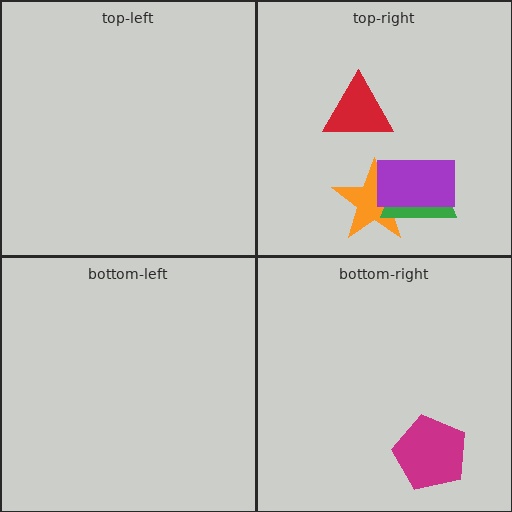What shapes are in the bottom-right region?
The magenta pentagon.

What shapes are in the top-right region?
The orange star, the green trapezoid, the purple rectangle, the red triangle.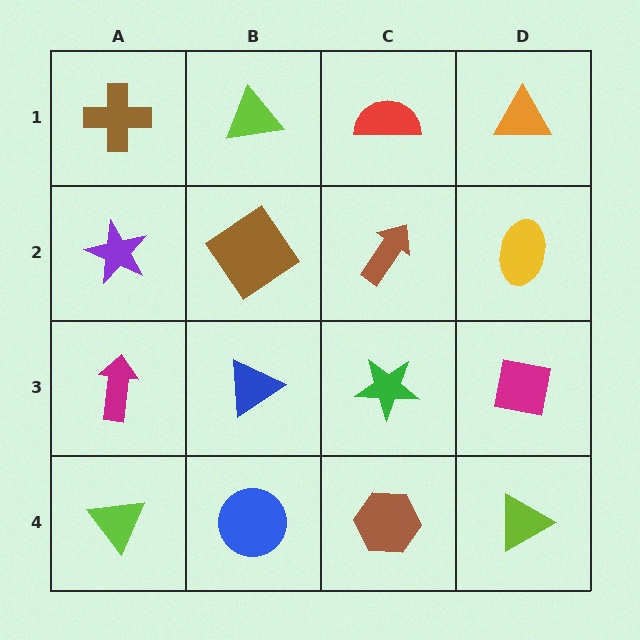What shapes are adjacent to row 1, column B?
A brown diamond (row 2, column B), a brown cross (row 1, column A), a red semicircle (row 1, column C).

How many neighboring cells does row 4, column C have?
3.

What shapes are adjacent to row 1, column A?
A purple star (row 2, column A), a lime triangle (row 1, column B).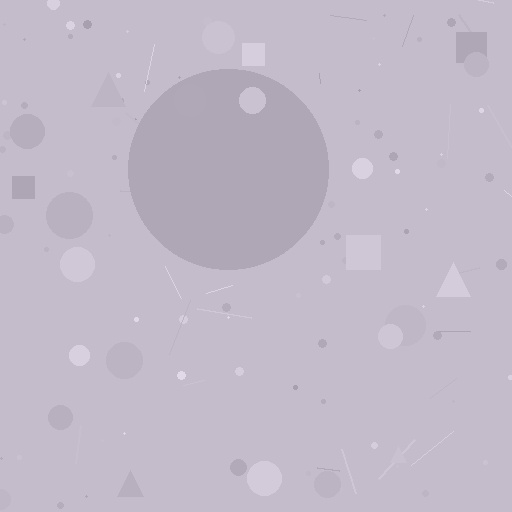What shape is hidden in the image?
A circle is hidden in the image.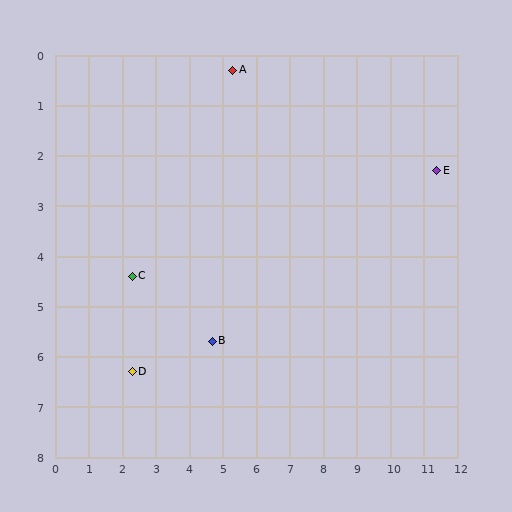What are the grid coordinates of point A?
Point A is at approximately (5.3, 0.3).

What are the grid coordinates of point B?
Point B is at approximately (4.7, 5.7).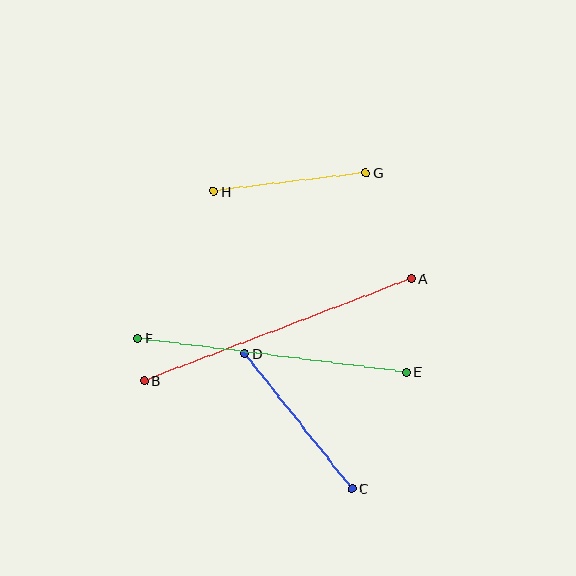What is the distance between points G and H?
The distance is approximately 153 pixels.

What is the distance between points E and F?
The distance is approximately 271 pixels.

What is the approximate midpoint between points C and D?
The midpoint is at approximately (298, 421) pixels.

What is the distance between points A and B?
The distance is approximately 286 pixels.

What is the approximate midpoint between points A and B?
The midpoint is at approximately (278, 330) pixels.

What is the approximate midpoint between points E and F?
The midpoint is at approximately (272, 355) pixels.